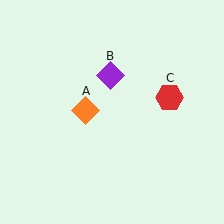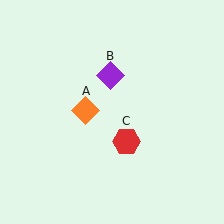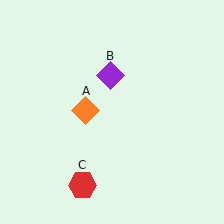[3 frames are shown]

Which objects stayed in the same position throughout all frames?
Orange diamond (object A) and purple diamond (object B) remained stationary.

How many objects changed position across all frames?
1 object changed position: red hexagon (object C).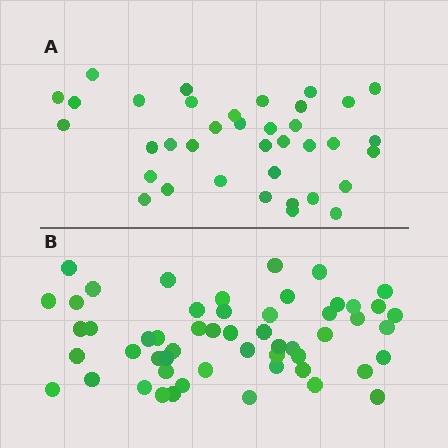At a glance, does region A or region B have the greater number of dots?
Region B (the bottom region) has more dots.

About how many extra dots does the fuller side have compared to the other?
Region B has approximately 15 more dots than region A.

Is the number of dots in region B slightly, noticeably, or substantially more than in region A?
Region B has substantially more. The ratio is roughly 1.5 to 1.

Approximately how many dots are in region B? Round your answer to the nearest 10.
About 50 dots. (The exact count is 54, which rounds to 50.)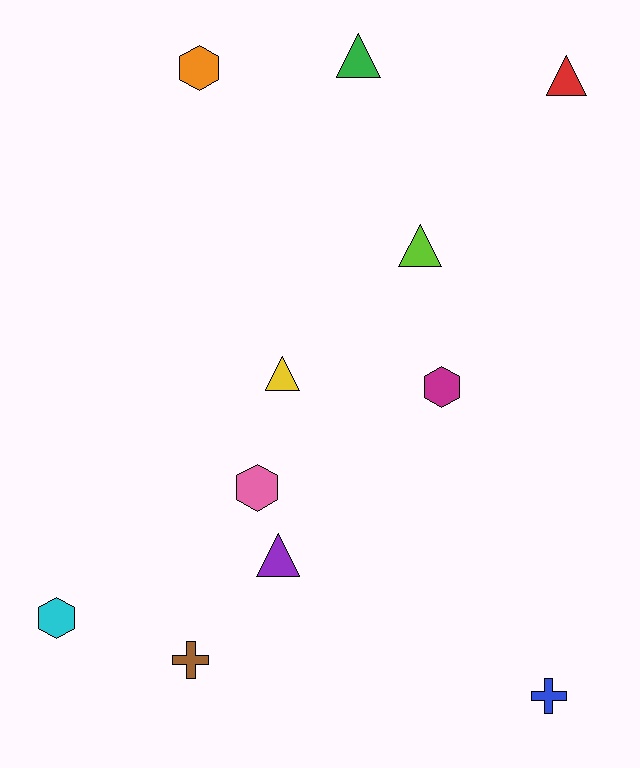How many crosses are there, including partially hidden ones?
There are 2 crosses.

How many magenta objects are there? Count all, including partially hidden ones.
There is 1 magenta object.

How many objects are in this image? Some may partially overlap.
There are 11 objects.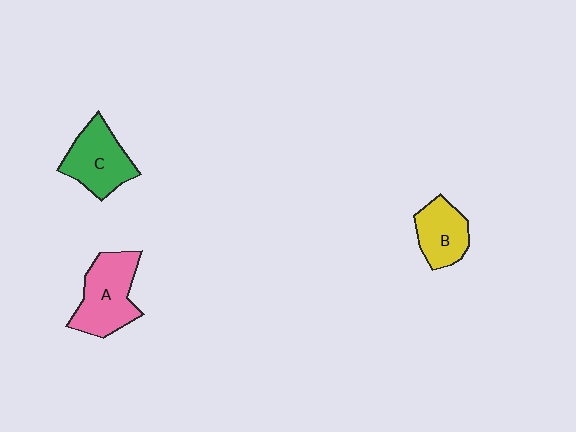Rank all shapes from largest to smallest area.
From largest to smallest: A (pink), C (green), B (yellow).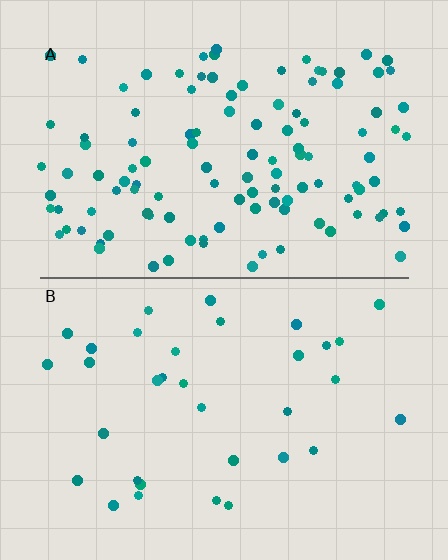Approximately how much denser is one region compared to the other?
Approximately 3.4× — region A over region B.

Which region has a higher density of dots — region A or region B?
A (the top).